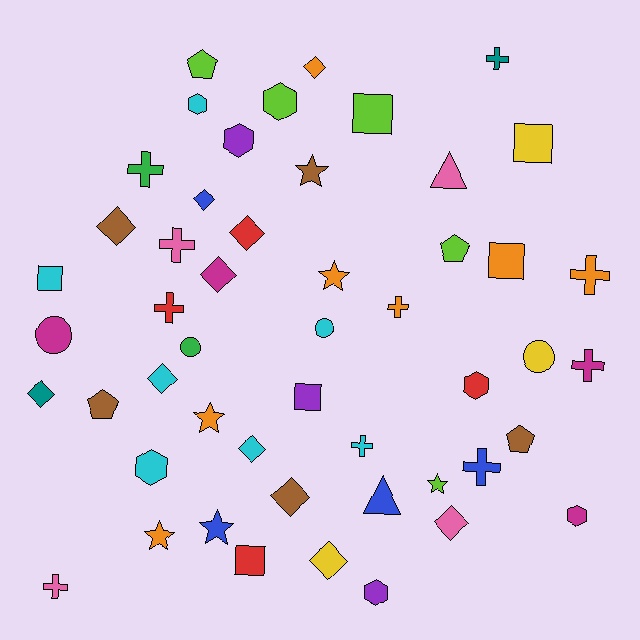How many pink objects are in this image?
There are 4 pink objects.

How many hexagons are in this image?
There are 7 hexagons.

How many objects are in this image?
There are 50 objects.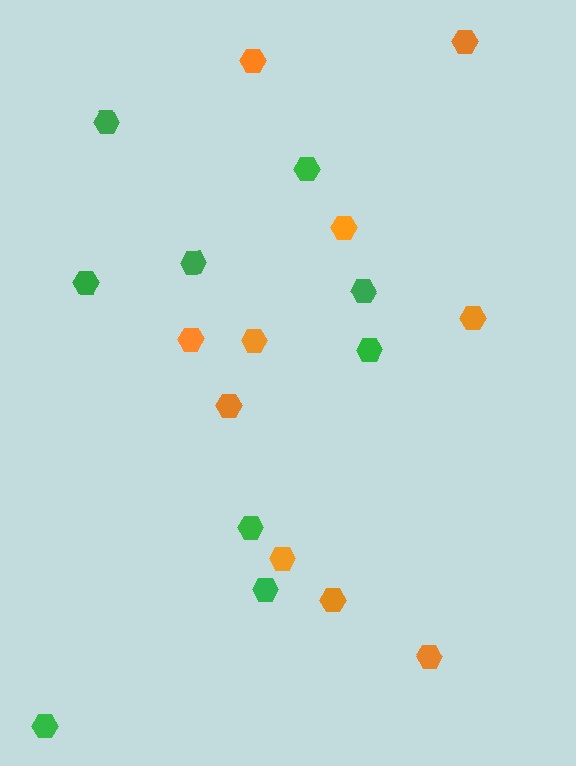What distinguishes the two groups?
There are 2 groups: one group of orange hexagons (10) and one group of green hexagons (9).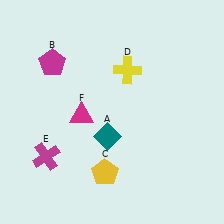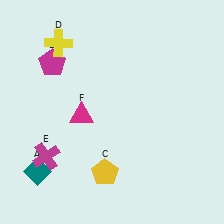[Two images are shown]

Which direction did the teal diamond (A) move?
The teal diamond (A) moved left.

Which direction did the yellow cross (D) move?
The yellow cross (D) moved left.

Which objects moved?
The objects that moved are: the teal diamond (A), the yellow cross (D).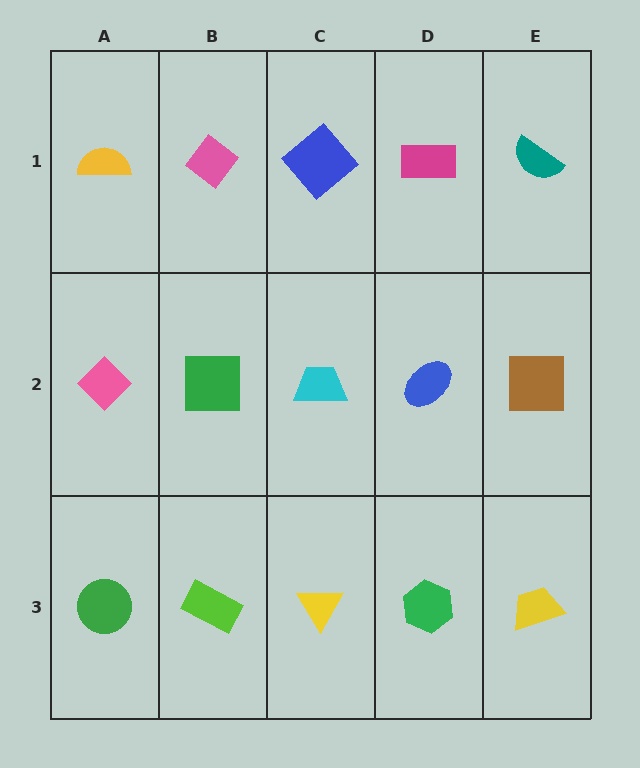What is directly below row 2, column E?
A yellow trapezoid.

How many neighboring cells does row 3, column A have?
2.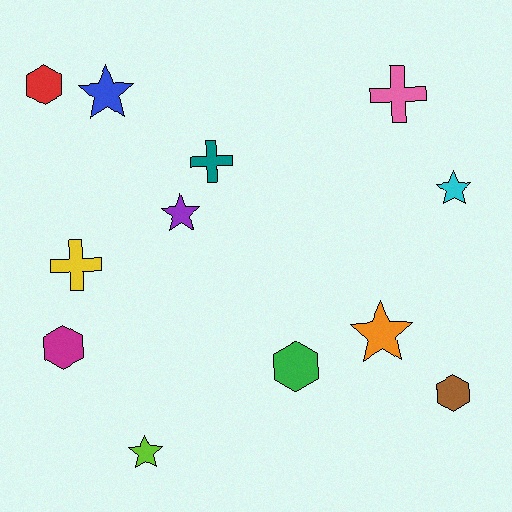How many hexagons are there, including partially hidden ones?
There are 4 hexagons.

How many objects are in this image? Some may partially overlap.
There are 12 objects.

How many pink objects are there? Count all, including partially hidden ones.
There is 1 pink object.